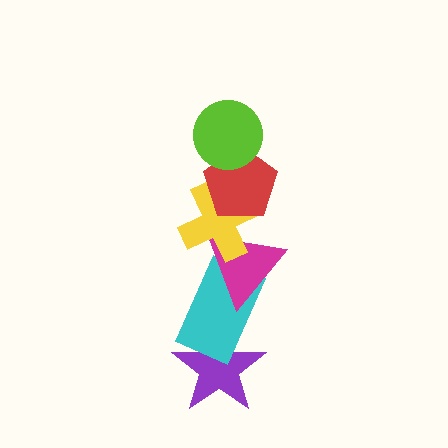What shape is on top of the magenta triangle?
The yellow cross is on top of the magenta triangle.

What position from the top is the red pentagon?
The red pentagon is 2nd from the top.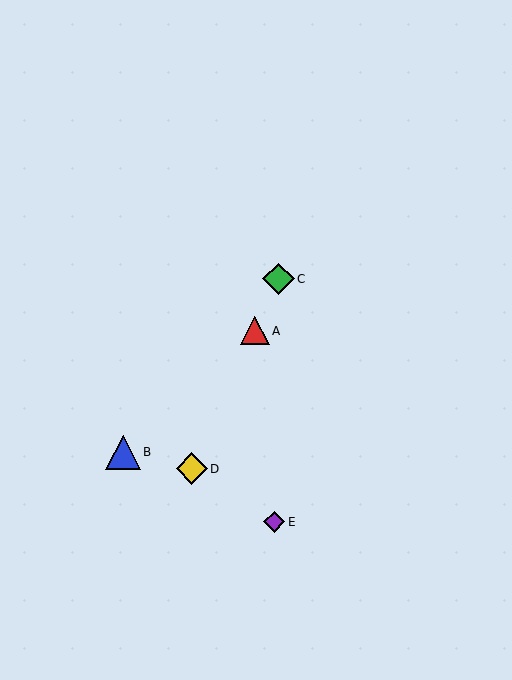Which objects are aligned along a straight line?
Objects A, C, D are aligned along a straight line.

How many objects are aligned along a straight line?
3 objects (A, C, D) are aligned along a straight line.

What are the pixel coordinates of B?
Object B is at (123, 452).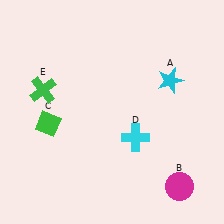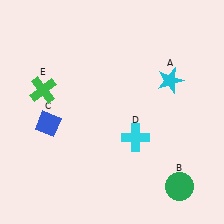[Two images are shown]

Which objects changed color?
B changed from magenta to green. C changed from green to blue.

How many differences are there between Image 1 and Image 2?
There are 2 differences between the two images.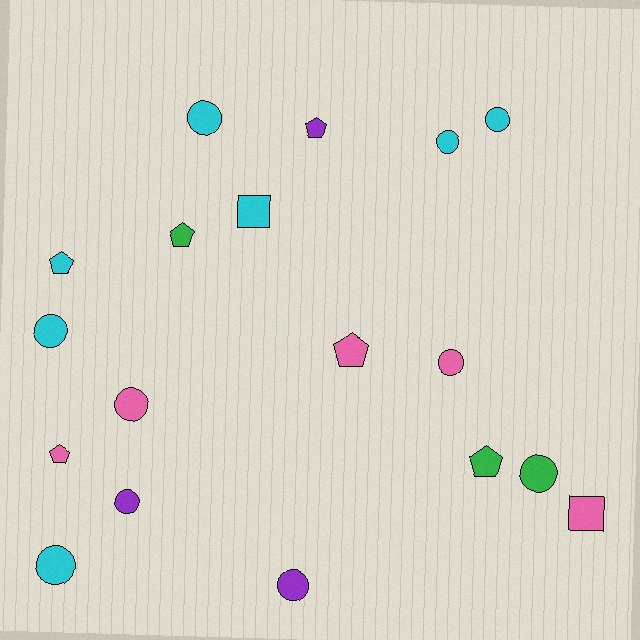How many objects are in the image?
There are 18 objects.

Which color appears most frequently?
Cyan, with 7 objects.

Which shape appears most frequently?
Circle, with 10 objects.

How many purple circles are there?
There are 2 purple circles.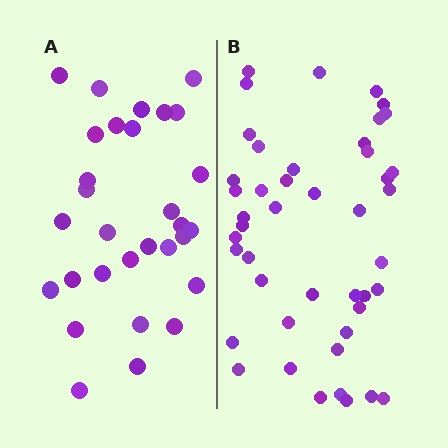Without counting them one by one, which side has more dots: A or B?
Region B (the right region) has more dots.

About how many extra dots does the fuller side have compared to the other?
Region B has approximately 15 more dots than region A.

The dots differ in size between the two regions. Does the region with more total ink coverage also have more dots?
No. Region A has more total ink coverage because its dots are larger, but region B actually contains more individual dots. Total area can be misleading — the number of items is what matters here.